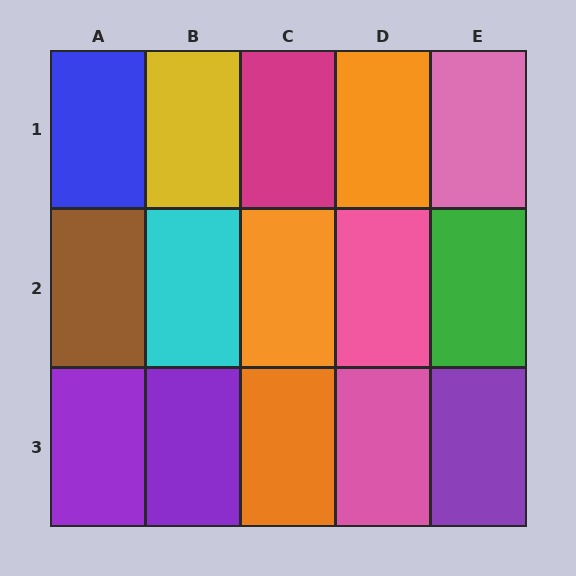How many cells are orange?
3 cells are orange.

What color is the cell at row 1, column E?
Pink.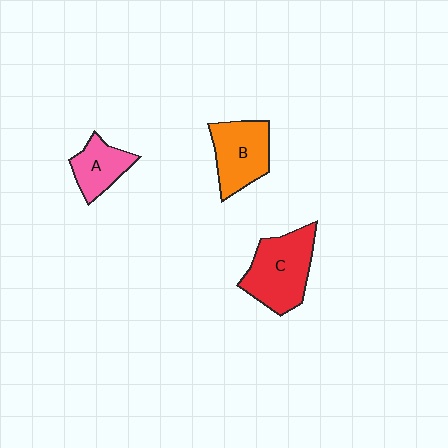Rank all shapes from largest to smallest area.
From largest to smallest: C (red), B (orange), A (pink).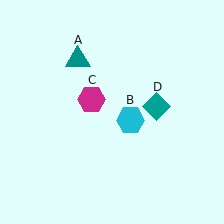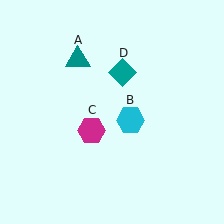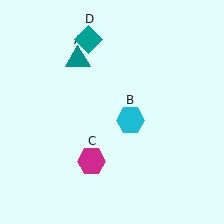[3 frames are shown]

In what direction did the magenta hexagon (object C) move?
The magenta hexagon (object C) moved down.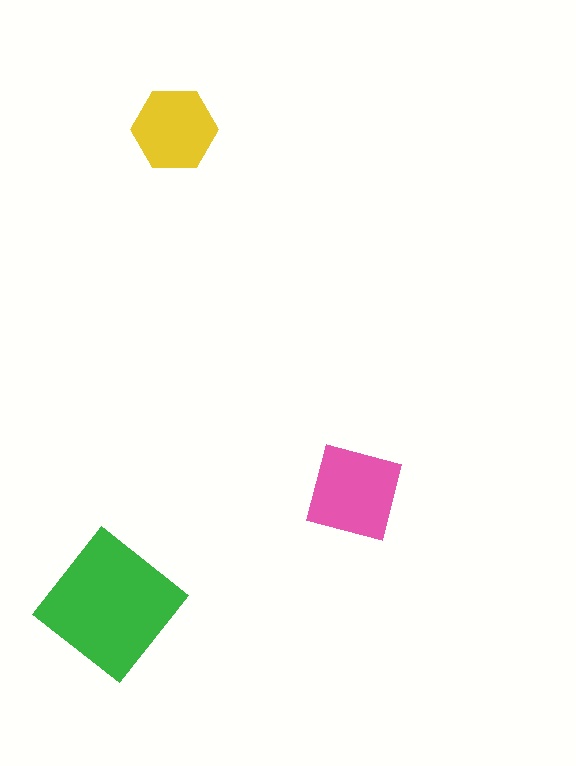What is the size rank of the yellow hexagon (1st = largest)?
3rd.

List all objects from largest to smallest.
The green diamond, the pink square, the yellow hexagon.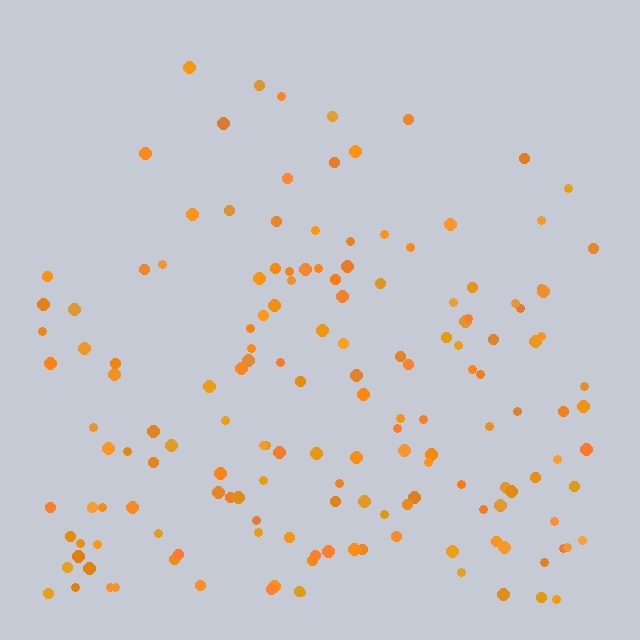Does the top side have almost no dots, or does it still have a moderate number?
Still a moderate number, just noticeably fewer than the bottom.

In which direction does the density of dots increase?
From top to bottom, with the bottom side densest.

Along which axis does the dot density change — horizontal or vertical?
Vertical.